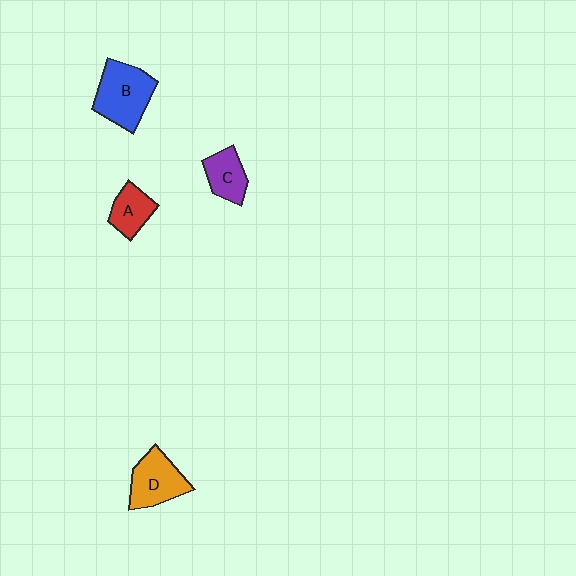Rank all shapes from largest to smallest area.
From largest to smallest: B (blue), D (orange), C (purple), A (red).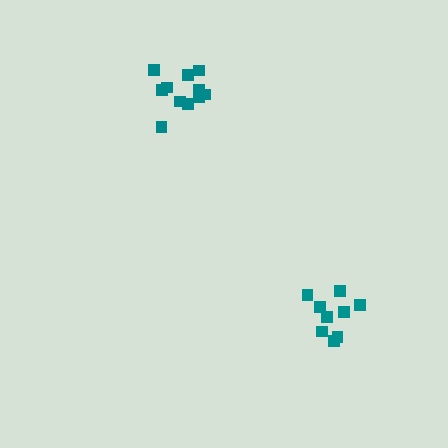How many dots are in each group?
Group 1: 9 dots, Group 2: 11 dots (20 total).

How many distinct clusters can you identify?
There are 2 distinct clusters.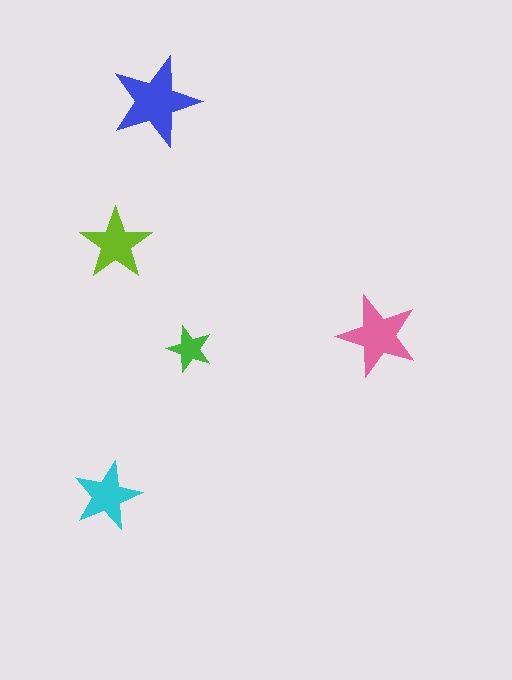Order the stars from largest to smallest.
the blue one, the pink one, the lime one, the cyan one, the green one.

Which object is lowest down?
The cyan star is bottommost.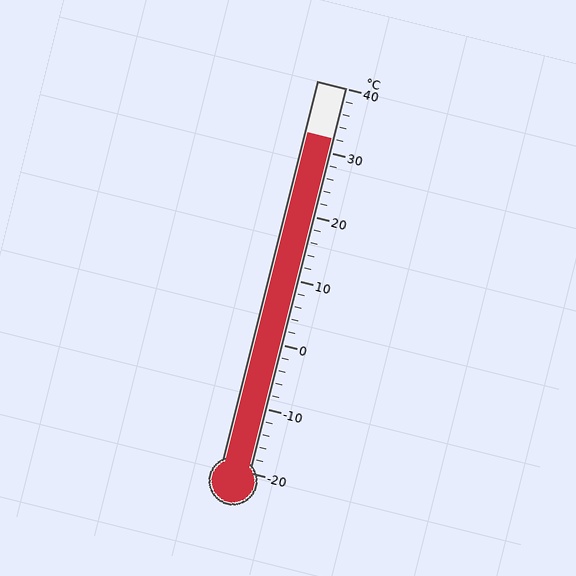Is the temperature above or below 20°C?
The temperature is above 20°C.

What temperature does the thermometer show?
The thermometer shows approximately 32°C.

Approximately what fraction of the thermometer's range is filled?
The thermometer is filled to approximately 85% of its range.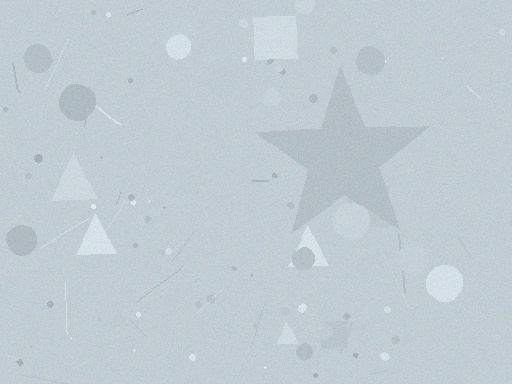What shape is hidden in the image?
A star is hidden in the image.